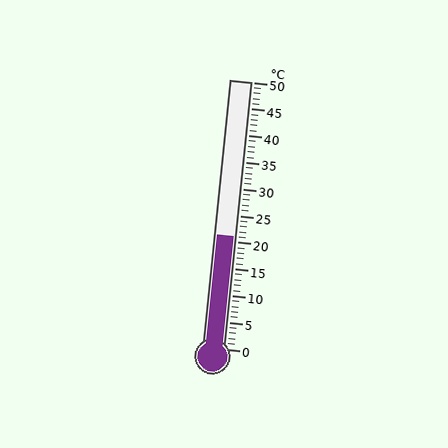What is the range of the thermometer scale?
The thermometer scale ranges from 0°C to 50°C.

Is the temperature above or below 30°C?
The temperature is below 30°C.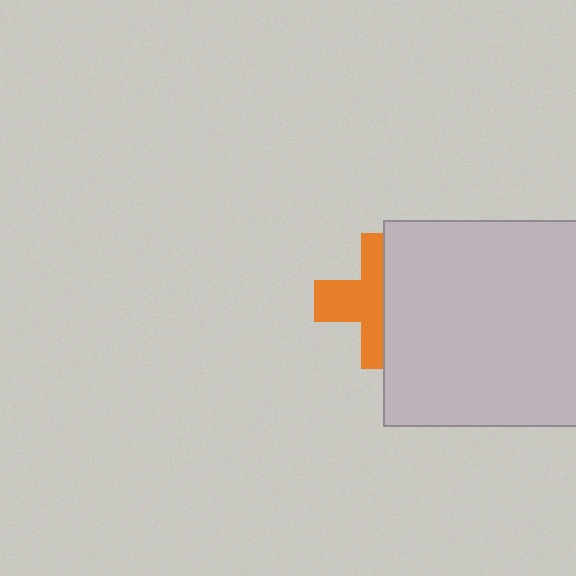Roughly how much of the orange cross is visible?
About half of it is visible (roughly 52%).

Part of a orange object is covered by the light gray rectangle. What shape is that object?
It is a cross.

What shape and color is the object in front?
The object in front is a light gray rectangle.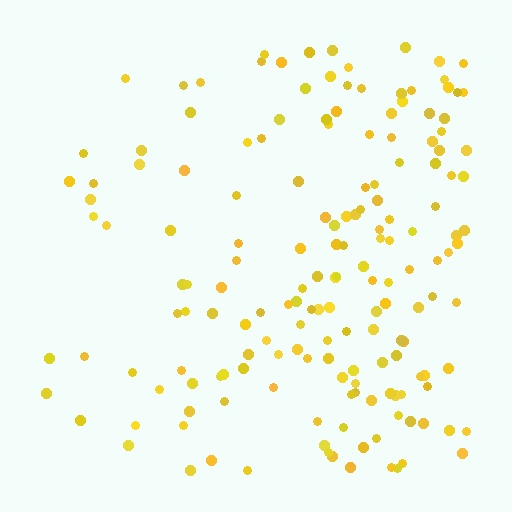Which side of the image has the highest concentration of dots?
The right.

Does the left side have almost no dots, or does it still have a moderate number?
Still a moderate number, just noticeably fewer than the right.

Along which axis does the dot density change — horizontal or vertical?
Horizontal.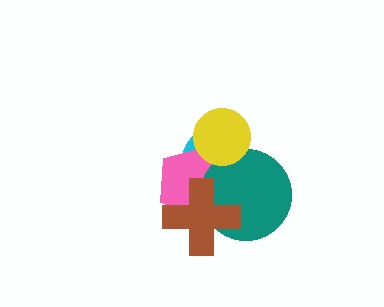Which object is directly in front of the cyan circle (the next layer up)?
The pink pentagon is directly in front of the cyan circle.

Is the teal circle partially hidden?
Yes, it is partially covered by another shape.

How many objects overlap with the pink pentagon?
4 objects overlap with the pink pentagon.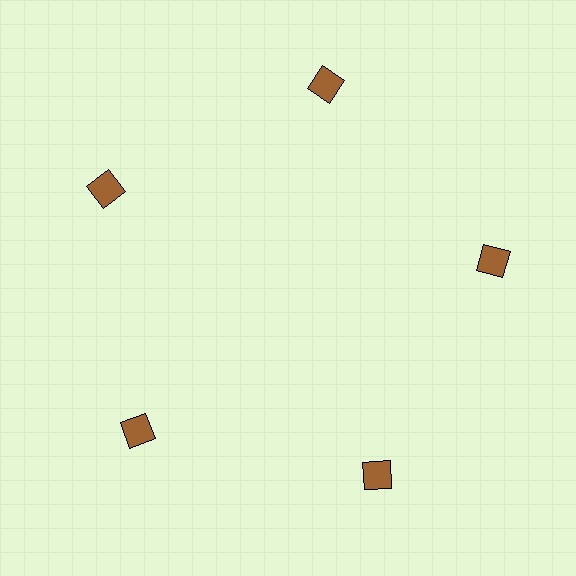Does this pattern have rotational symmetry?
Yes, this pattern has 5-fold rotational symmetry. It looks the same after rotating 72 degrees around the center.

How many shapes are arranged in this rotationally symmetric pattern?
There are 5 shapes, arranged in 5 groups of 1.